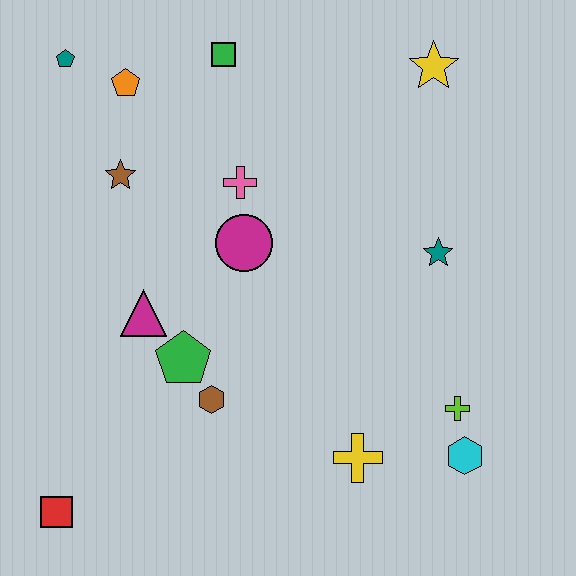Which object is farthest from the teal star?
The red square is farthest from the teal star.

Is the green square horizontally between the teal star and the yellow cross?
No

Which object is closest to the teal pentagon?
The orange pentagon is closest to the teal pentagon.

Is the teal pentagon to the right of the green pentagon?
No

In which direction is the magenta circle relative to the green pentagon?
The magenta circle is above the green pentagon.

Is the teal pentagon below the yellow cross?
No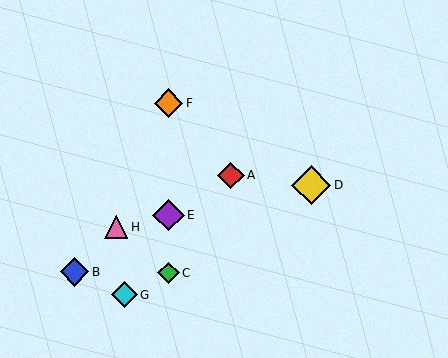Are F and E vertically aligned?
Yes, both are at x≈169.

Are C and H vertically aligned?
No, C is at x≈169 and H is at x≈116.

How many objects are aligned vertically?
3 objects (C, E, F) are aligned vertically.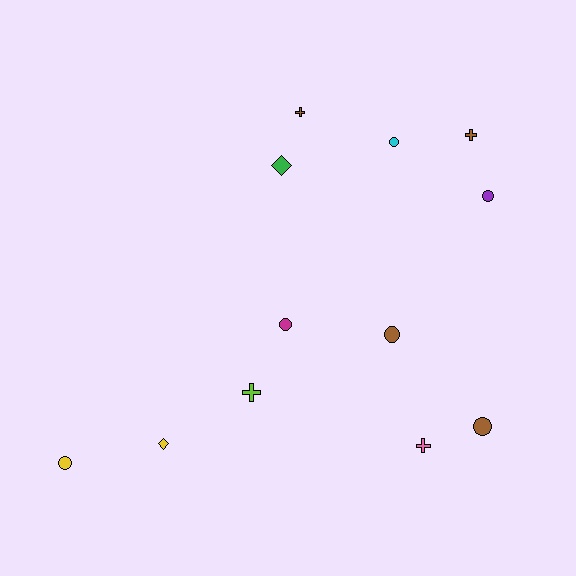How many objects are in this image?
There are 12 objects.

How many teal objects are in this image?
There are no teal objects.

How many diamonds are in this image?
There are 2 diamonds.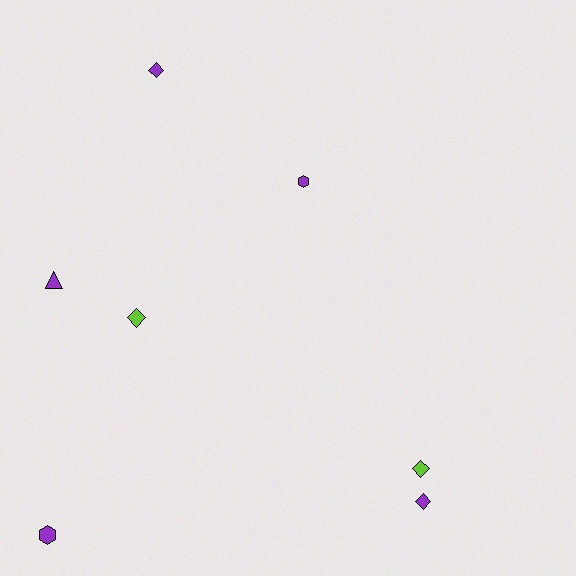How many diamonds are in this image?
There are 4 diamonds.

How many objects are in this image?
There are 7 objects.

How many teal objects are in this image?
There are no teal objects.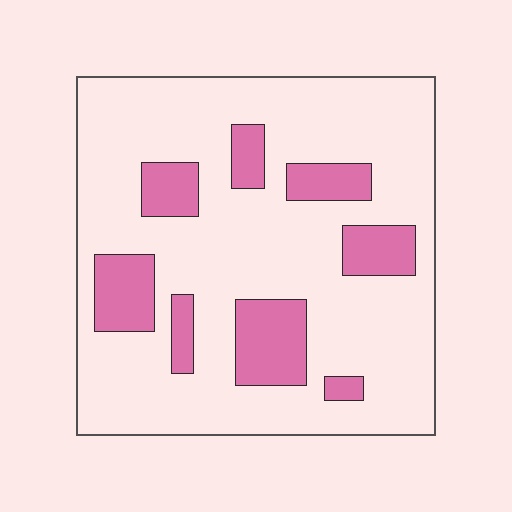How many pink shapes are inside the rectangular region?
8.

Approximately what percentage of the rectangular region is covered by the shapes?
Approximately 20%.